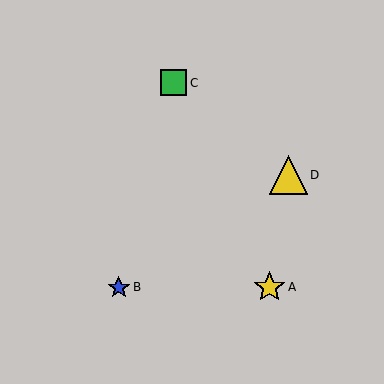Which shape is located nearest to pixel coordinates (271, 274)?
The yellow star (labeled A) at (270, 287) is nearest to that location.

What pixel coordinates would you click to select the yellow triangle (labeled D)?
Click at (288, 175) to select the yellow triangle D.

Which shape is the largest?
The yellow triangle (labeled D) is the largest.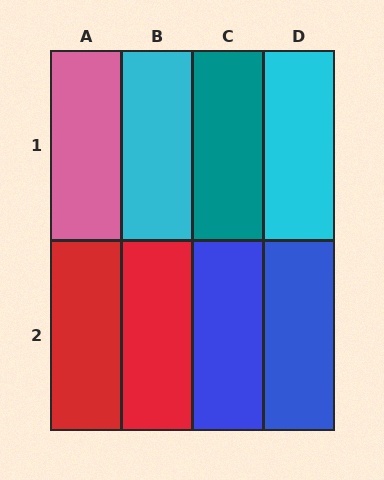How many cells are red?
2 cells are red.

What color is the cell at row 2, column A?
Red.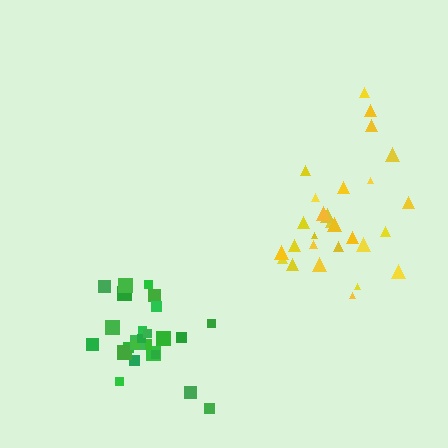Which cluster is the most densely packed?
Green.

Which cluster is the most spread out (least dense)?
Yellow.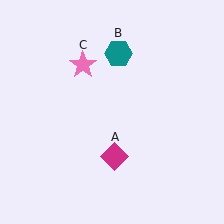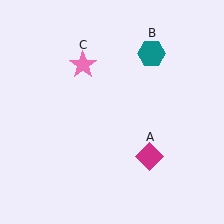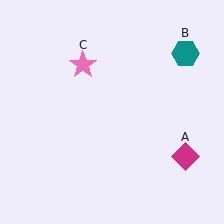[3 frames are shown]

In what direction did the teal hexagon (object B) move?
The teal hexagon (object B) moved right.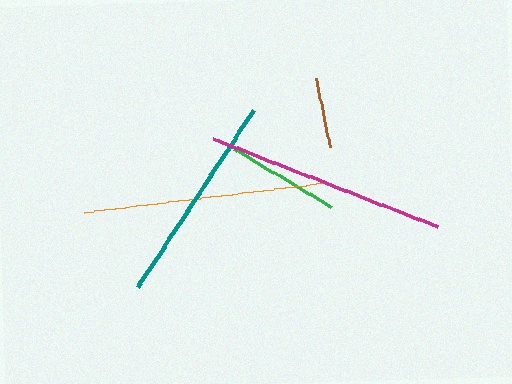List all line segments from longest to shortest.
From longest to shortest: orange, magenta, teal, green, brown.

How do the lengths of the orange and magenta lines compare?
The orange and magenta lines are approximately the same length.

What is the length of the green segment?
The green segment is approximately 113 pixels long.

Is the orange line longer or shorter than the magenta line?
The orange line is longer than the magenta line.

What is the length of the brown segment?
The brown segment is approximately 70 pixels long.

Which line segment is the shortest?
The brown line is the shortest at approximately 70 pixels.